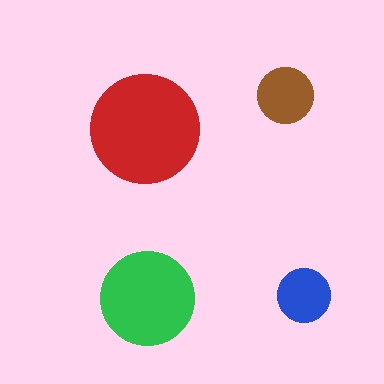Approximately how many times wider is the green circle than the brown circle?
About 1.5 times wider.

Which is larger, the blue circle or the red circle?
The red one.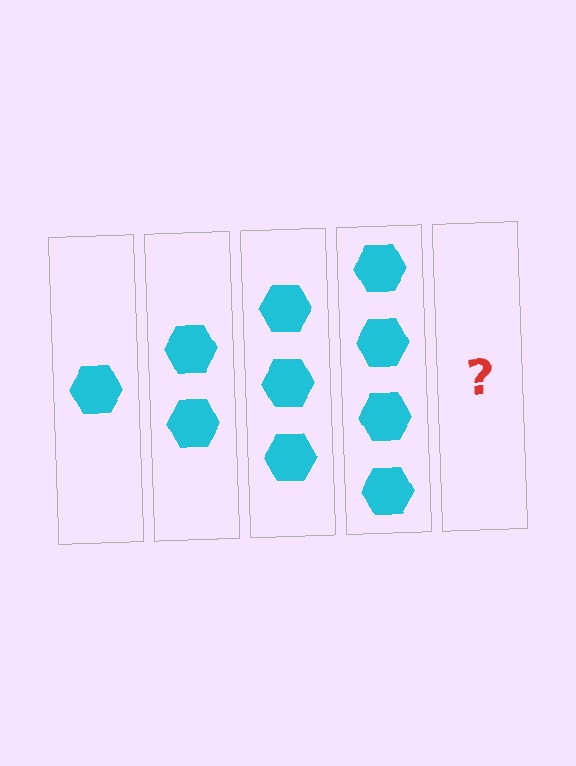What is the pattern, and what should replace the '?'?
The pattern is that each step adds one more hexagon. The '?' should be 5 hexagons.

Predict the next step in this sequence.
The next step is 5 hexagons.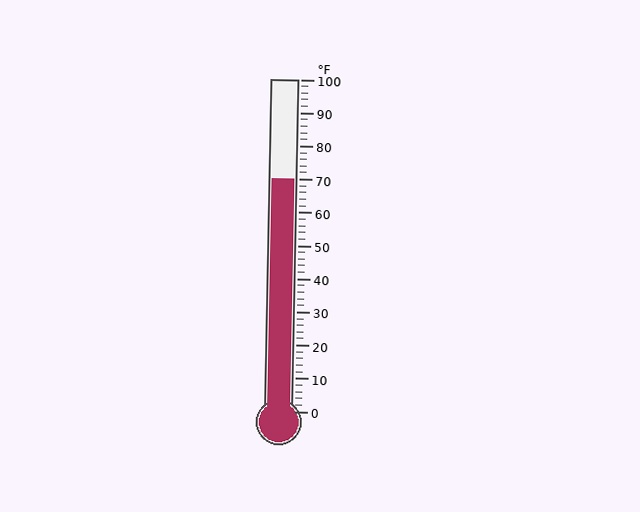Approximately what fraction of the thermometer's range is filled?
The thermometer is filled to approximately 70% of its range.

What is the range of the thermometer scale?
The thermometer scale ranges from 0°F to 100°F.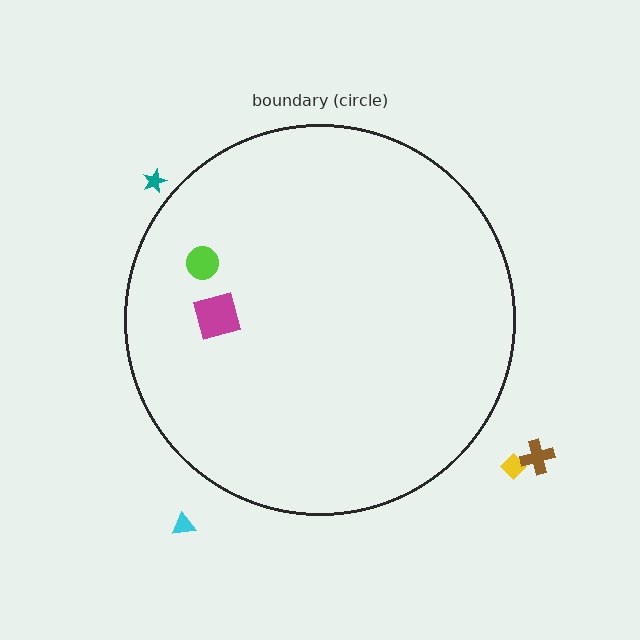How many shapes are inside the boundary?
2 inside, 4 outside.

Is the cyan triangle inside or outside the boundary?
Outside.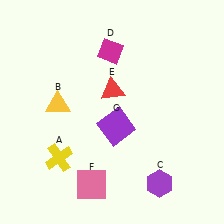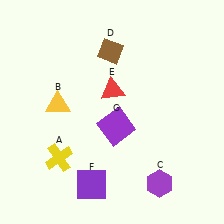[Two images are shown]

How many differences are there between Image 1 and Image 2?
There are 2 differences between the two images.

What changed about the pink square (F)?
In Image 1, F is pink. In Image 2, it changed to purple.